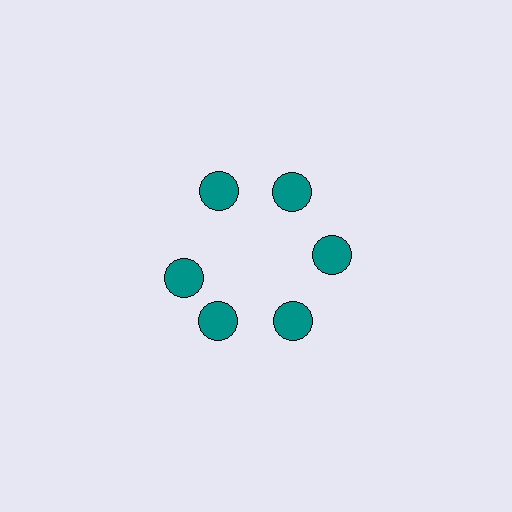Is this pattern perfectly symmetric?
No. The 6 teal circles are arranged in a ring, but one element near the 9 o'clock position is rotated out of alignment along the ring, breaking the 6-fold rotational symmetry.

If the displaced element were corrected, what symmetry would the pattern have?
It would have 6-fold rotational symmetry — the pattern would map onto itself every 60 degrees.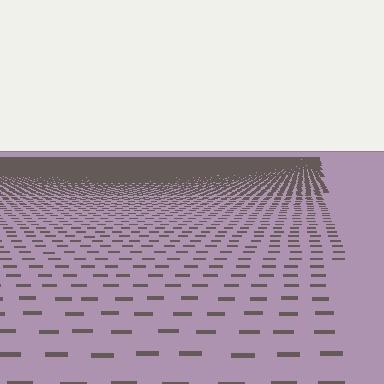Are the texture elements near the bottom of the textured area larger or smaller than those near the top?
Larger. Near the bottom, elements are closer to the viewer and appear at a bigger on-screen size.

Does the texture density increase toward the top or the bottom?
Density increases toward the top.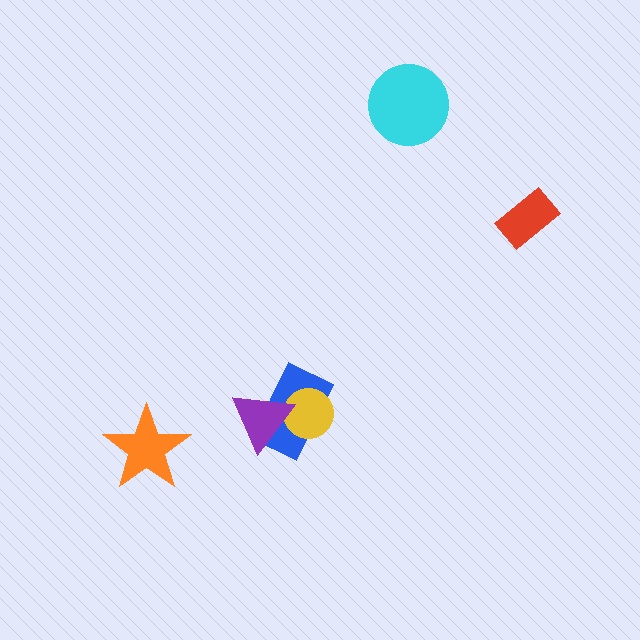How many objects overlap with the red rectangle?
0 objects overlap with the red rectangle.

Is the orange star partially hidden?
No, no other shape covers it.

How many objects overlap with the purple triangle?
2 objects overlap with the purple triangle.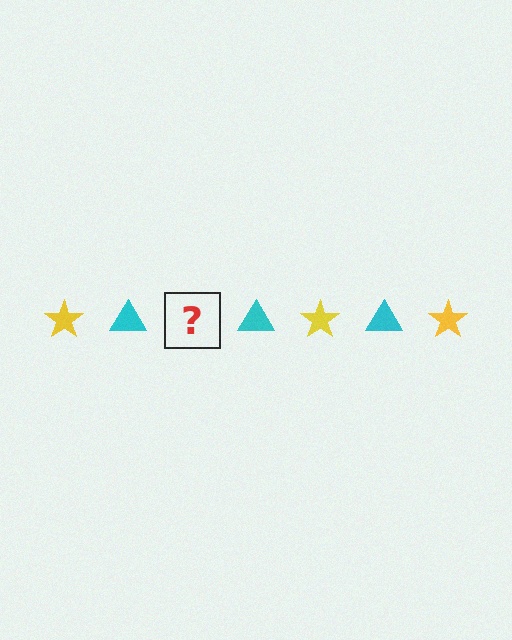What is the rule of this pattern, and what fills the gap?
The rule is that the pattern alternates between yellow star and cyan triangle. The gap should be filled with a yellow star.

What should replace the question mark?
The question mark should be replaced with a yellow star.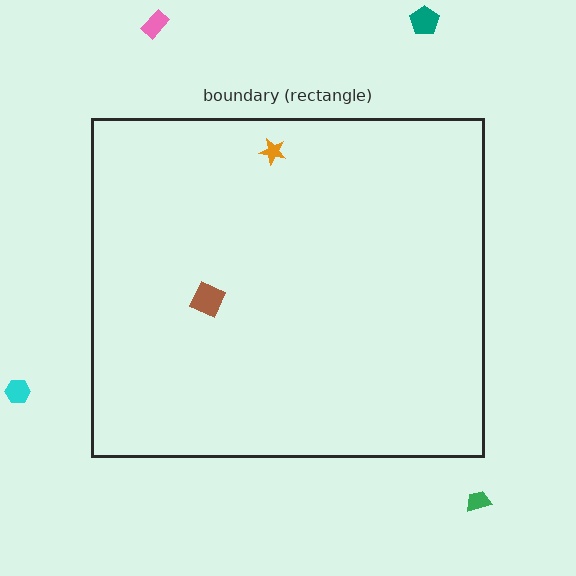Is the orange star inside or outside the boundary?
Inside.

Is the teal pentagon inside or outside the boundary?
Outside.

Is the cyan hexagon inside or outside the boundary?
Outside.